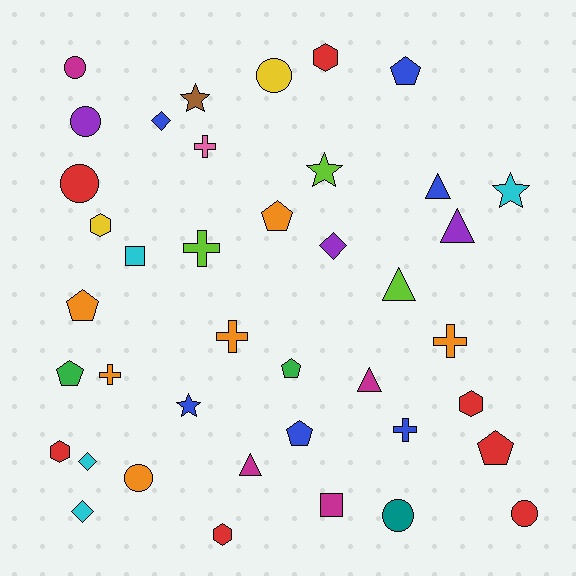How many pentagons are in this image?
There are 7 pentagons.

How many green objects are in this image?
There are 2 green objects.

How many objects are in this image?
There are 40 objects.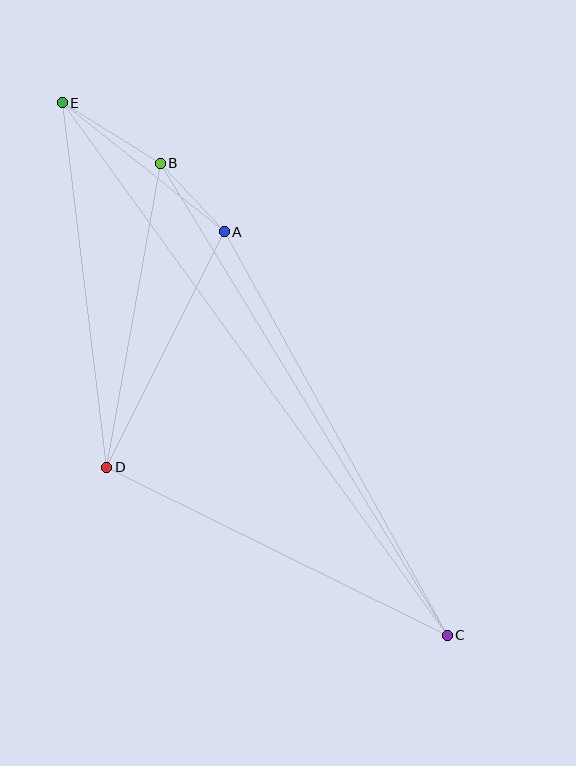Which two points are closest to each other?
Points A and B are closest to each other.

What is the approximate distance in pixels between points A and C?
The distance between A and C is approximately 461 pixels.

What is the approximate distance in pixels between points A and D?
The distance between A and D is approximately 263 pixels.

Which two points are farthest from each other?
Points C and E are farthest from each other.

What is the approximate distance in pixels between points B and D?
The distance between B and D is approximately 309 pixels.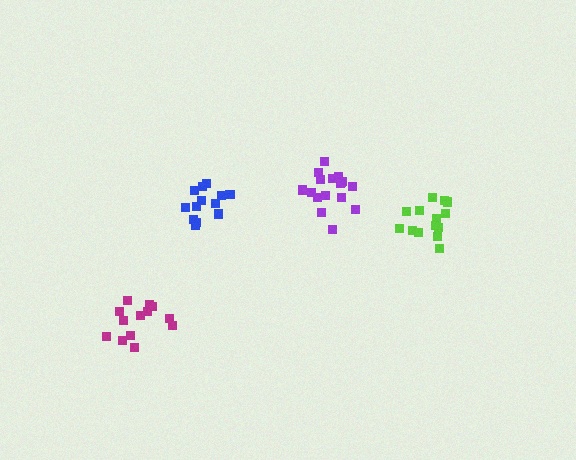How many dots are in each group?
Group 1: 15 dots, Group 2: 13 dots, Group 3: 17 dots, Group 4: 14 dots (59 total).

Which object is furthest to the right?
The lime cluster is rightmost.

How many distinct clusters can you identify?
There are 4 distinct clusters.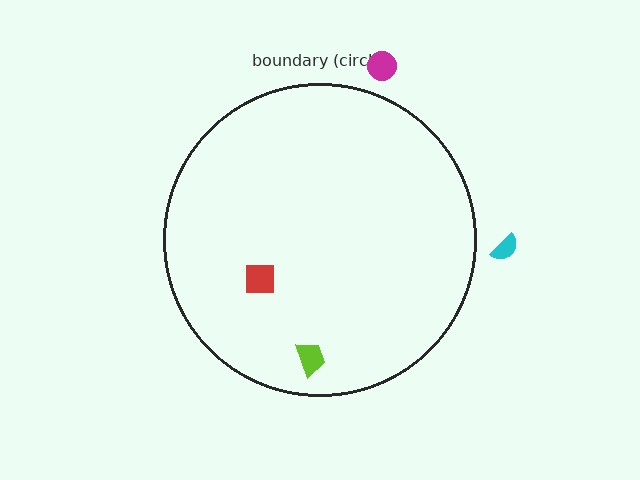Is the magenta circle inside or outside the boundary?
Outside.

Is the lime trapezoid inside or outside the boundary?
Inside.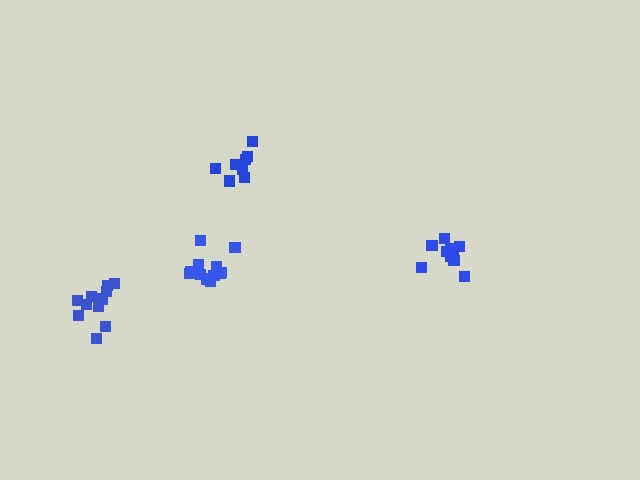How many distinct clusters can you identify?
There are 4 distinct clusters.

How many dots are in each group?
Group 1: 12 dots, Group 2: 10 dots, Group 3: 11 dots, Group 4: 9 dots (42 total).